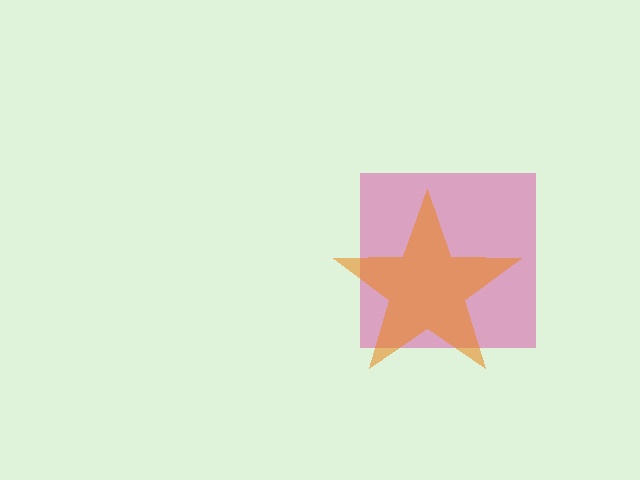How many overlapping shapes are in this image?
There are 2 overlapping shapes in the image.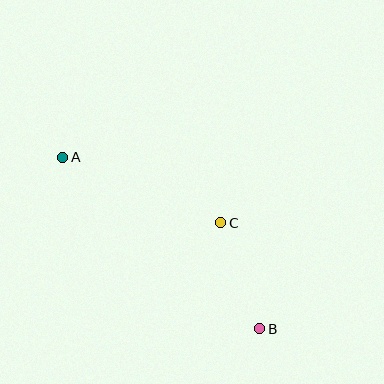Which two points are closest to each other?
Points B and C are closest to each other.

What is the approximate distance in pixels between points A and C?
The distance between A and C is approximately 171 pixels.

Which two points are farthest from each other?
Points A and B are farthest from each other.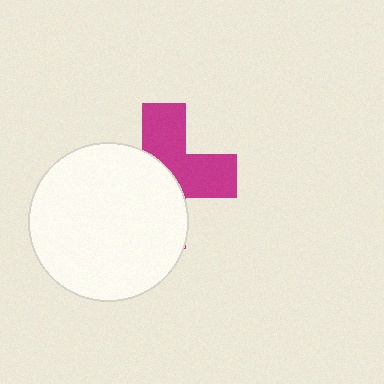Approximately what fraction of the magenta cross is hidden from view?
Roughly 53% of the magenta cross is hidden behind the white circle.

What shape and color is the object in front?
The object in front is a white circle.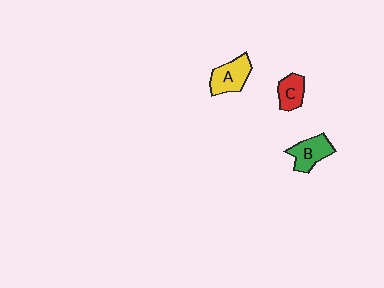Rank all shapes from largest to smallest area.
From largest to smallest: A (yellow), B (green), C (red).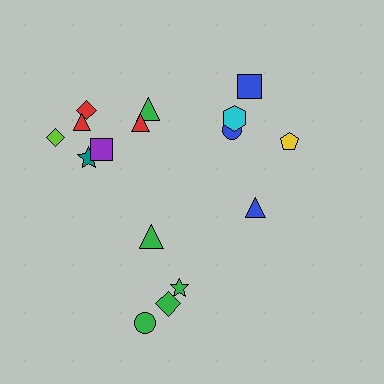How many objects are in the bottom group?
There are 4 objects.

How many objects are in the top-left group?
There are 8 objects.